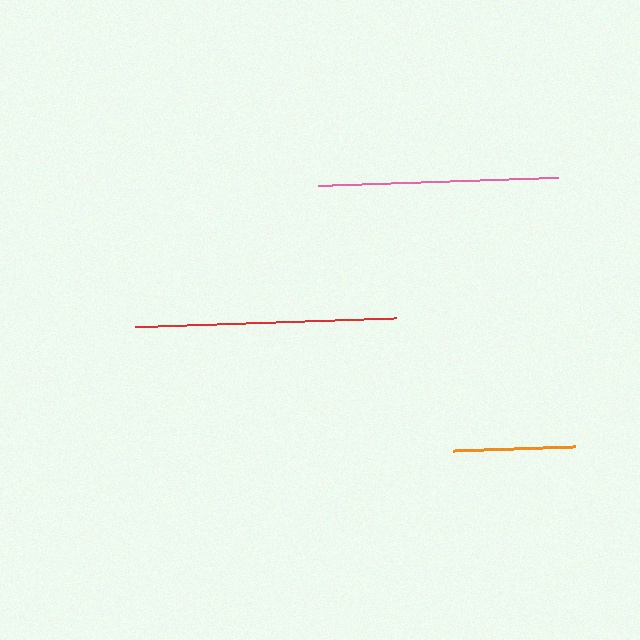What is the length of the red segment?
The red segment is approximately 261 pixels long.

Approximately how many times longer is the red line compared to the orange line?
The red line is approximately 2.1 times the length of the orange line.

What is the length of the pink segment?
The pink segment is approximately 240 pixels long.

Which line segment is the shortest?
The orange line is the shortest at approximately 123 pixels.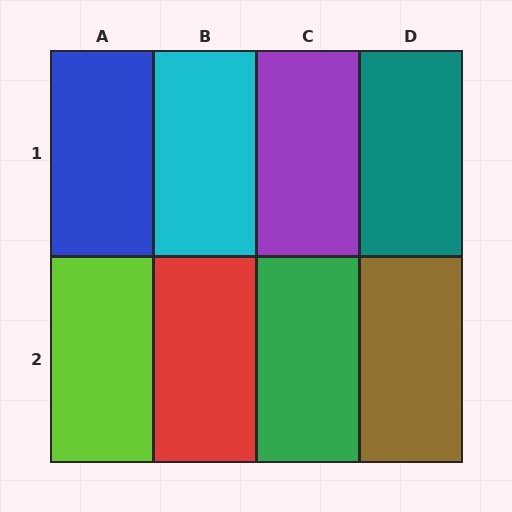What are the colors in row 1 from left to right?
Blue, cyan, purple, teal.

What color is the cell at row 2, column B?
Red.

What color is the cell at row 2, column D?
Brown.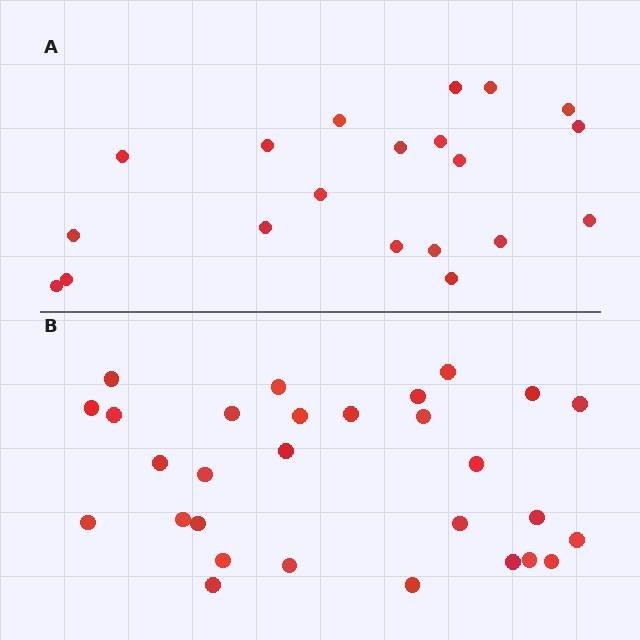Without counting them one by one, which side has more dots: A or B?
Region B (the bottom region) has more dots.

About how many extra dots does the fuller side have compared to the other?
Region B has roughly 8 or so more dots than region A.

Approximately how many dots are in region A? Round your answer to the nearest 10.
About 20 dots.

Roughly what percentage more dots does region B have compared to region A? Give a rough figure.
About 45% more.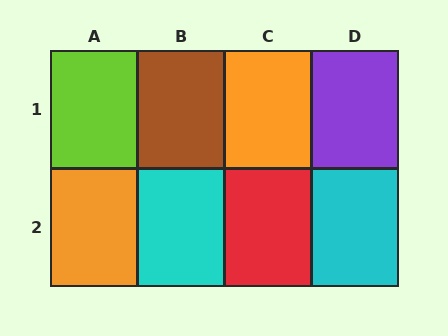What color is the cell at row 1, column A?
Lime.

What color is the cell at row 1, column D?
Purple.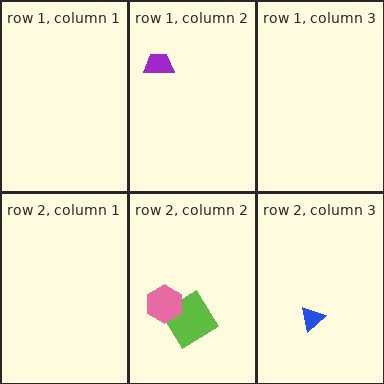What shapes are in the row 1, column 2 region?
The purple trapezoid.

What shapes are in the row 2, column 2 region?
The lime diamond, the pink hexagon.